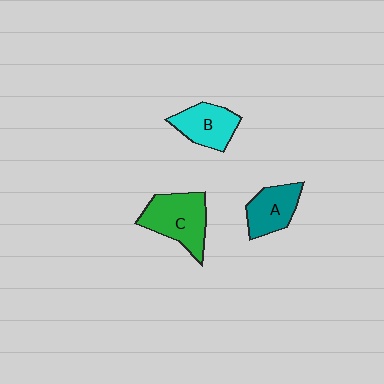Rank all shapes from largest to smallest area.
From largest to smallest: C (green), B (cyan), A (teal).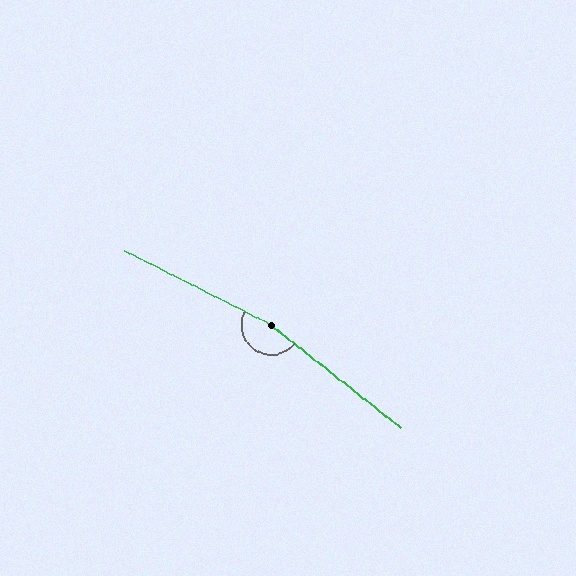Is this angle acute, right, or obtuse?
It is obtuse.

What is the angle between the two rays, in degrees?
Approximately 168 degrees.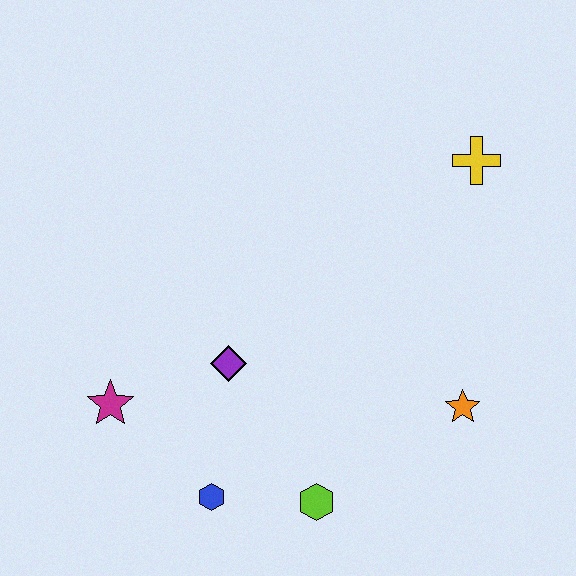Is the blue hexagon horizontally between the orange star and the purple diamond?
No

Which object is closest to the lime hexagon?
The blue hexagon is closest to the lime hexagon.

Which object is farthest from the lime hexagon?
The yellow cross is farthest from the lime hexagon.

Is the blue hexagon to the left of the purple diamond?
Yes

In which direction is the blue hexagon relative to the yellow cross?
The blue hexagon is below the yellow cross.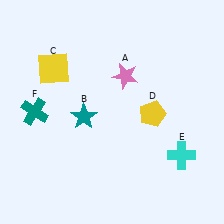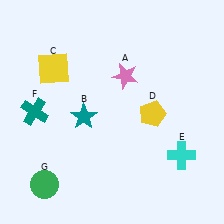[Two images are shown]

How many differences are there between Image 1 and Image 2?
There is 1 difference between the two images.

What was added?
A green circle (G) was added in Image 2.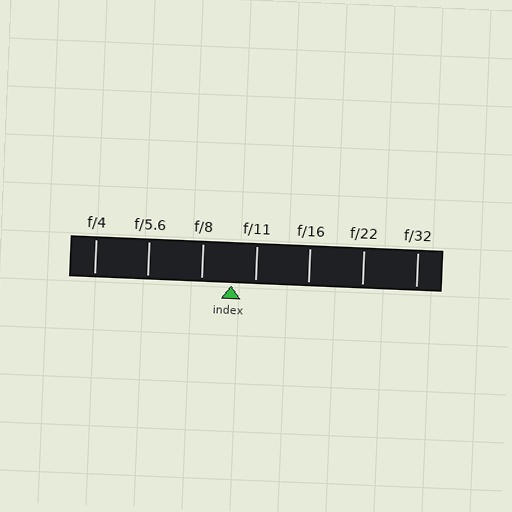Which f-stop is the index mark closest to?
The index mark is closest to f/11.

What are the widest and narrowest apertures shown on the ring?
The widest aperture shown is f/4 and the narrowest is f/32.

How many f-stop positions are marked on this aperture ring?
There are 7 f-stop positions marked.